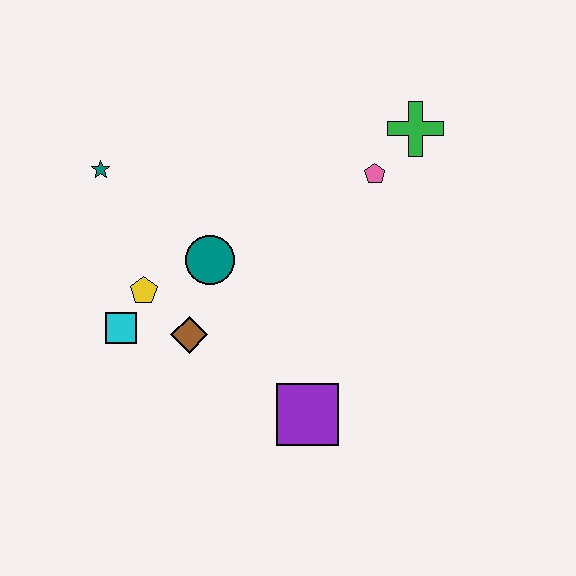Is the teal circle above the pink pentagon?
No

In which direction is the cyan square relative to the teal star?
The cyan square is below the teal star.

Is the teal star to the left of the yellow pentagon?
Yes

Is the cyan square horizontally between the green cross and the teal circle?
No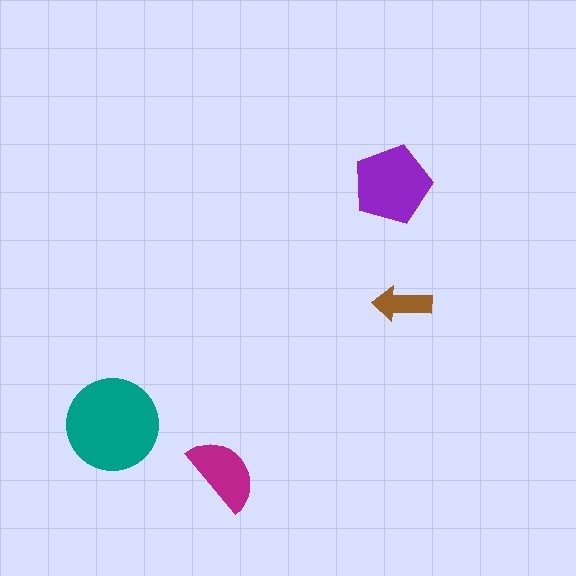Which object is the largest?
The teal circle.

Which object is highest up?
The purple pentagon is topmost.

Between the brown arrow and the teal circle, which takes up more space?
The teal circle.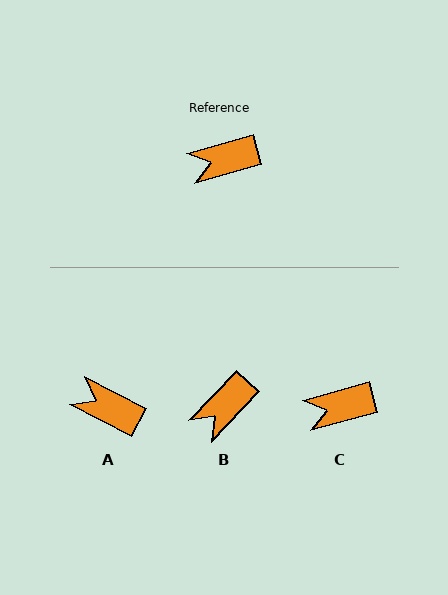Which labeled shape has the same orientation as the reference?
C.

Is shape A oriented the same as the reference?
No, it is off by about 43 degrees.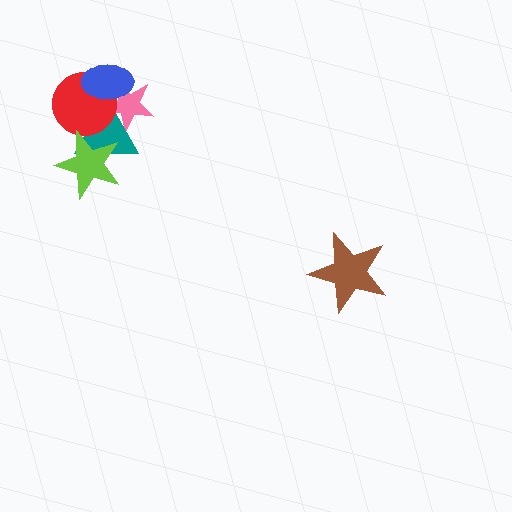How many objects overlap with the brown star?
0 objects overlap with the brown star.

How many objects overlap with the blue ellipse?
3 objects overlap with the blue ellipse.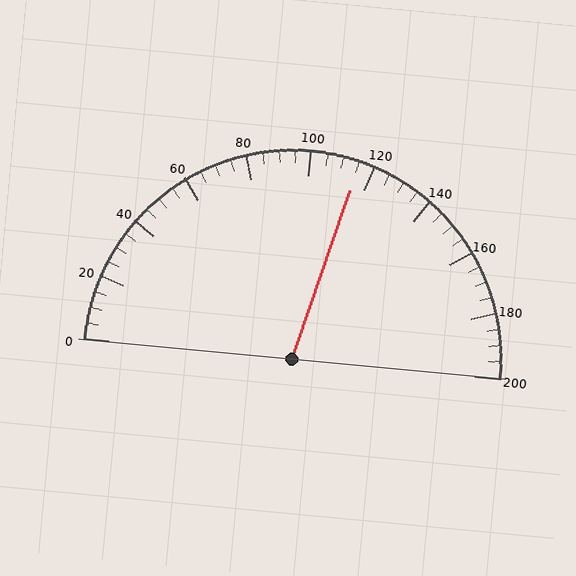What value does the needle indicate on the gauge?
The needle indicates approximately 115.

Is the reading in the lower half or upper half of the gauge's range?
The reading is in the upper half of the range (0 to 200).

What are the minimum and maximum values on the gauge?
The gauge ranges from 0 to 200.